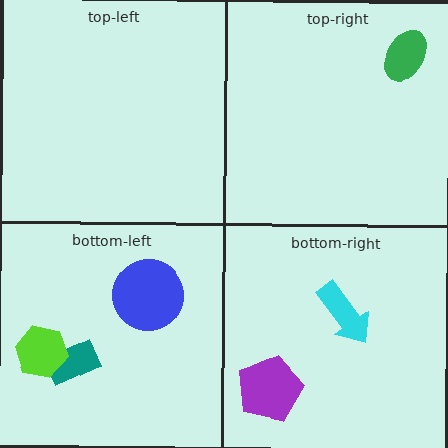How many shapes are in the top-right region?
1.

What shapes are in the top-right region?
The green ellipse.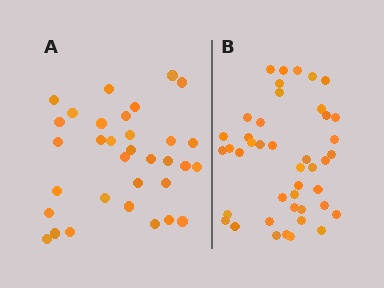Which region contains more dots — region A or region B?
Region B (the right region) has more dots.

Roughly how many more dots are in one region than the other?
Region B has roughly 10 or so more dots than region A.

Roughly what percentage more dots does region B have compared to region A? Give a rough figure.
About 30% more.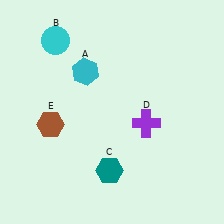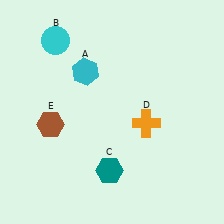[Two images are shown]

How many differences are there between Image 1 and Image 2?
There is 1 difference between the two images.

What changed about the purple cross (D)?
In Image 1, D is purple. In Image 2, it changed to orange.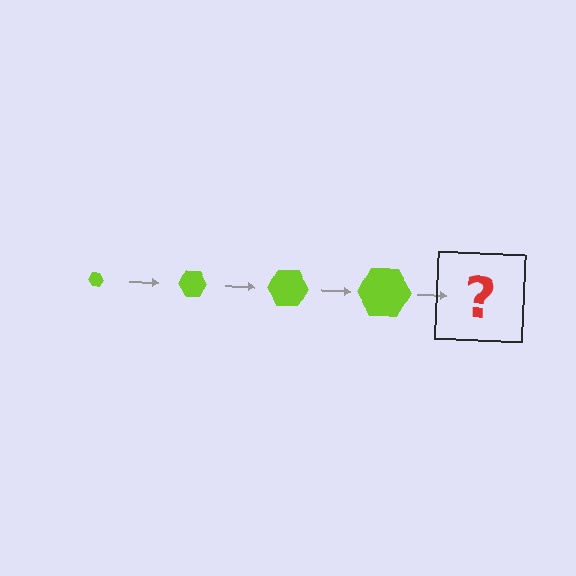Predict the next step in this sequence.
The next step is a lime hexagon, larger than the previous one.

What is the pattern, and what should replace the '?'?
The pattern is that the hexagon gets progressively larger each step. The '?' should be a lime hexagon, larger than the previous one.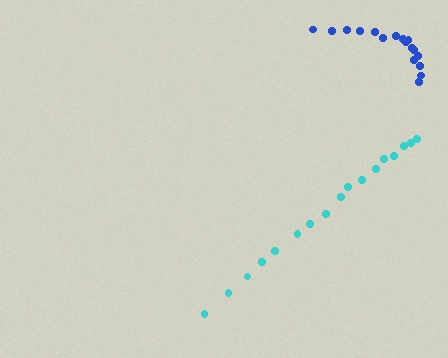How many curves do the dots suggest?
There are 2 distinct paths.